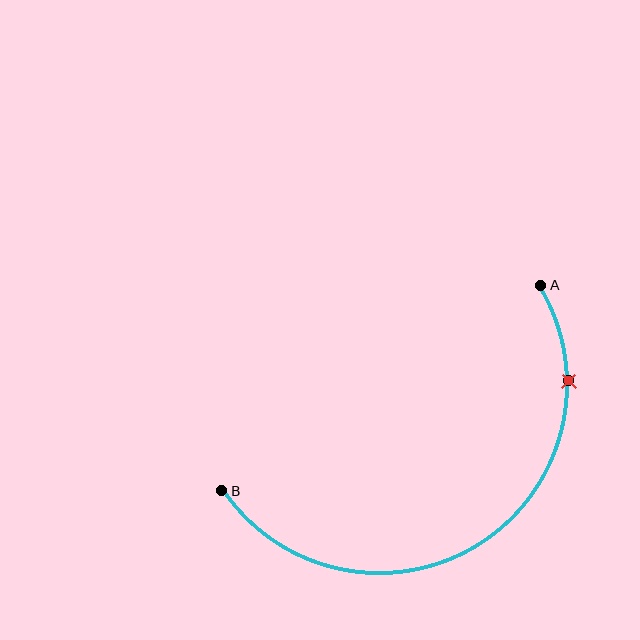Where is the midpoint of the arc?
The arc midpoint is the point on the curve farthest from the straight line joining A and B. It sits below that line.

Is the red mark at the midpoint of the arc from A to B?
No. The red mark lies on the arc but is closer to endpoint A. The arc midpoint would be at the point on the curve equidistant along the arc from both A and B.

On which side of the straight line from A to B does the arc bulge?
The arc bulges below the straight line connecting A and B.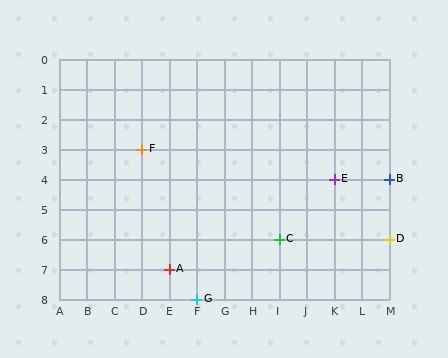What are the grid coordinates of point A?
Point A is at grid coordinates (E, 7).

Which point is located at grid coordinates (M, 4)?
Point B is at (M, 4).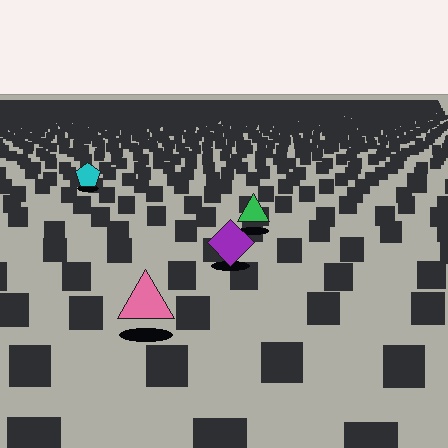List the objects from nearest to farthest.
From nearest to farthest: the pink triangle, the purple diamond, the green triangle, the cyan pentagon.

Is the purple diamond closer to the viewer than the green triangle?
Yes. The purple diamond is closer — you can tell from the texture gradient: the ground texture is coarser near it.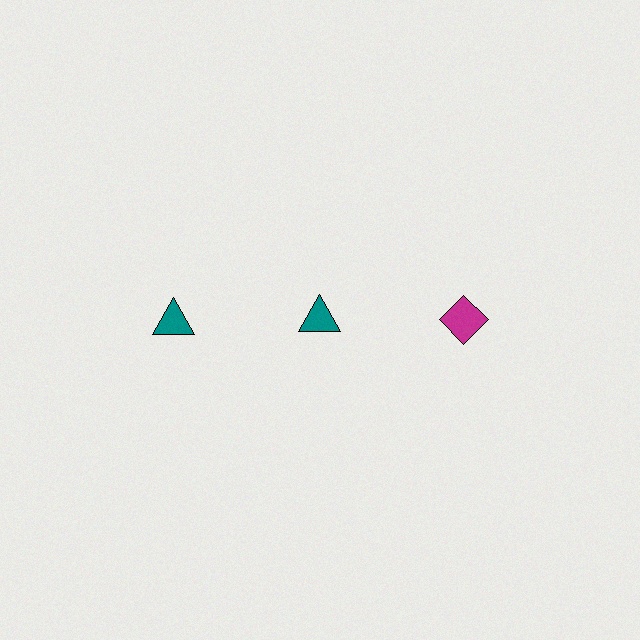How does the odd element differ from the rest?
It differs in both color (magenta instead of teal) and shape (diamond instead of triangle).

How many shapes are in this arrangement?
There are 3 shapes arranged in a grid pattern.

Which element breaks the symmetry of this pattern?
The magenta diamond in the top row, center column breaks the symmetry. All other shapes are teal triangles.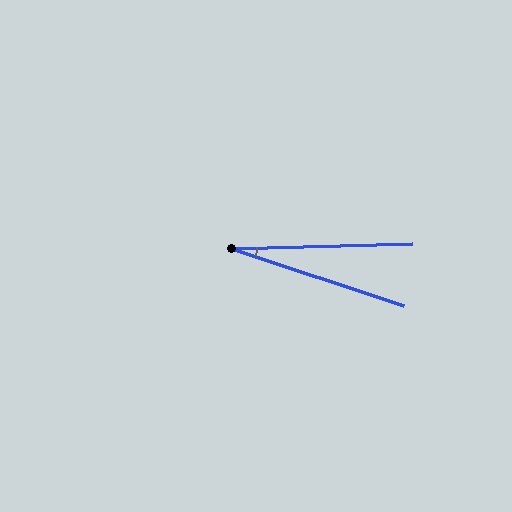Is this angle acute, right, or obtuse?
It is acute.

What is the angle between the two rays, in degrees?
Approximately 20 degrees.